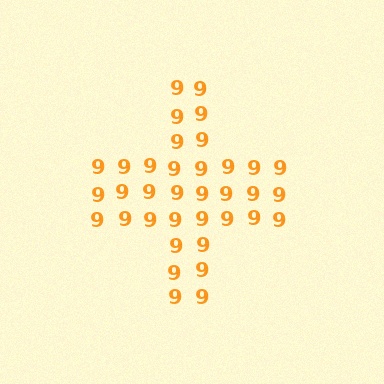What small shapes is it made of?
It is made of small digit 9's.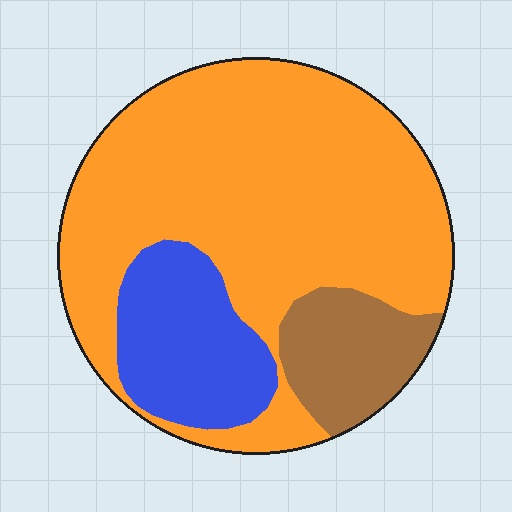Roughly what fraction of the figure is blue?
Blue covers roughly 20% of the figure.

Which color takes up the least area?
Brown, at roughly 15%.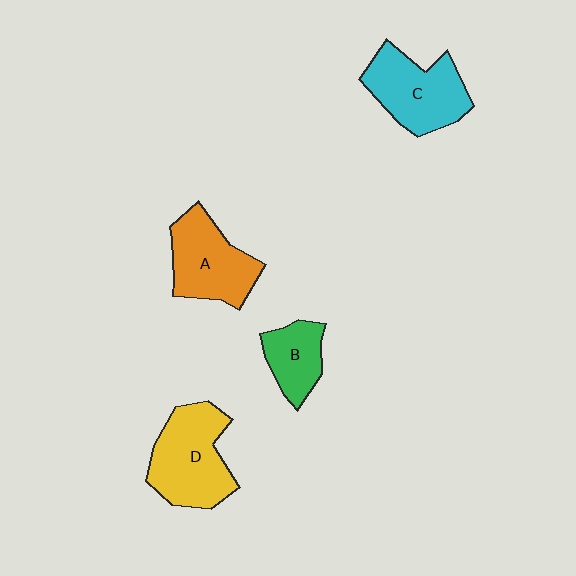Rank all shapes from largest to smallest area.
From largest to smallest: D (yellow), C (cyan), A (orange), B (green).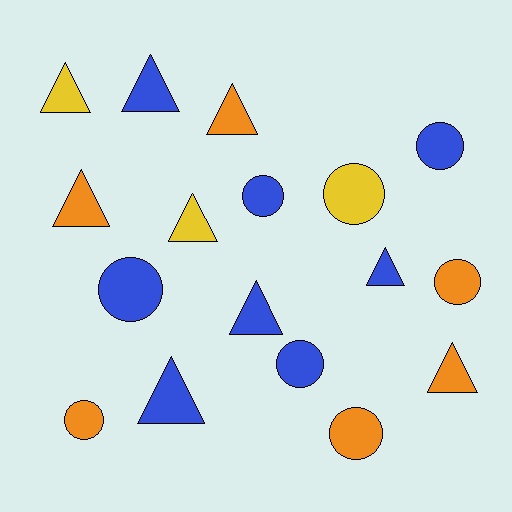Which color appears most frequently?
Blue, with 8 objects.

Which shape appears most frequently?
Triangle, with 9 objects.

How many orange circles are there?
There are 3 orange circles.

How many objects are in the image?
There are 17 objects.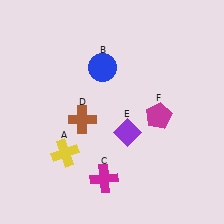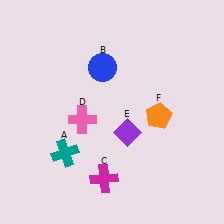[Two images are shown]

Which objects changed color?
A changed from yellow to teal. D changed from brown to pink. F changed from magenta to orange.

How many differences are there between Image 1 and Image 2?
There are 3 differences between the two images.